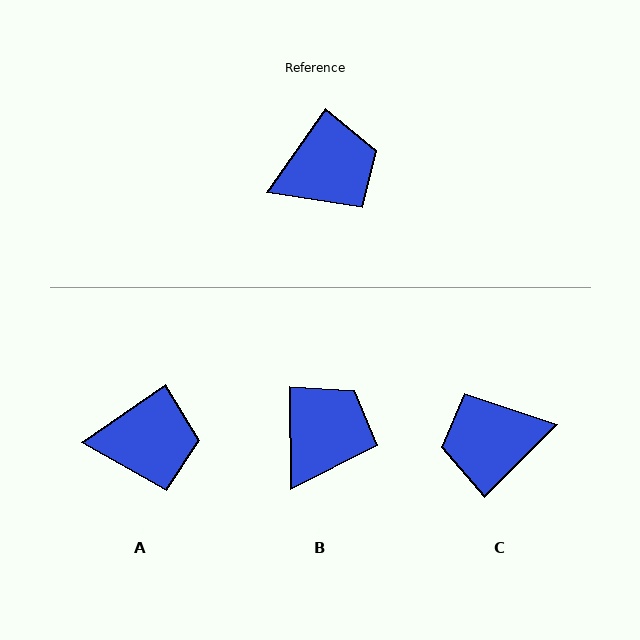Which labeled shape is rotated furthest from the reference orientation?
C, about 170 degrees away.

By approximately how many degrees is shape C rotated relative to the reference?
Approximately 170 degrees counter-clockwise.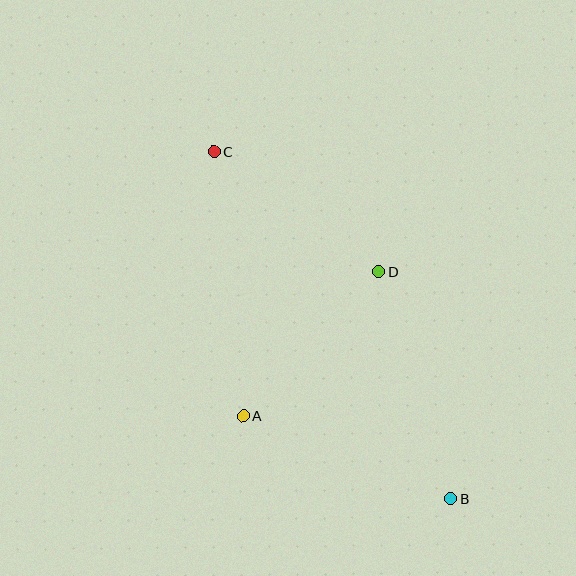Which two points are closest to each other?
Points A and D are closest to each other.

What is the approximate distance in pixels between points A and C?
The distance between A and C is approximately 267 pixels.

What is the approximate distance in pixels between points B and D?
The distance between B and D is approximately 239 pixels.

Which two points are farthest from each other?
Points B and C are farthest from each other.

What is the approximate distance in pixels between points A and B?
The distance between A and B is approximately 223 pixels.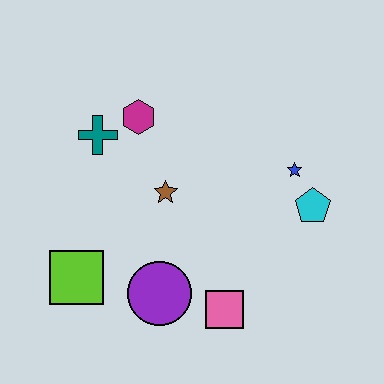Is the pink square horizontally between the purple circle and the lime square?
No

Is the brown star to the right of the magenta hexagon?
Yes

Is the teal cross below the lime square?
No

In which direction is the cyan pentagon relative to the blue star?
The cyan pentagon is below the blue star.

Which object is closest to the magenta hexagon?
The teal cross is closest to the magenta hexagon.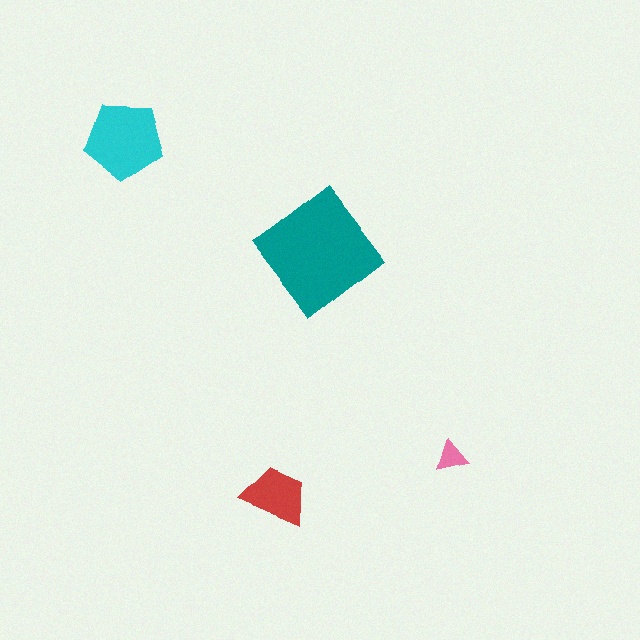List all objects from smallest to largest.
The pink triangle, the red trapezoid, the cyan pentagon, the teal diamond.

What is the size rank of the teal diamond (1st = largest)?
1st.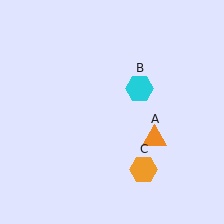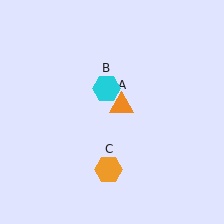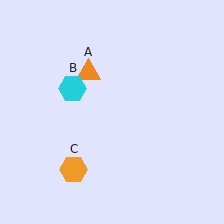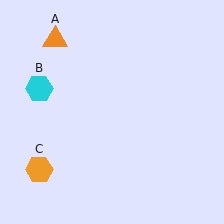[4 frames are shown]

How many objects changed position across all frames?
3 objects changed position: orange triangle (object A), cyan hexagon (object B), orange hexagon (object C).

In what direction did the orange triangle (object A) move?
The orange triangle (object A) moved up and to the left.